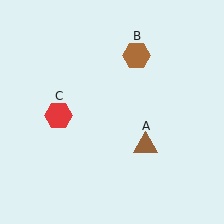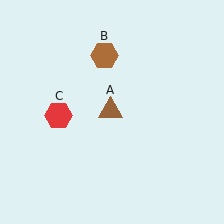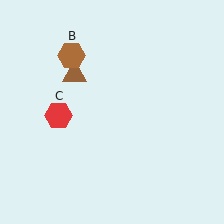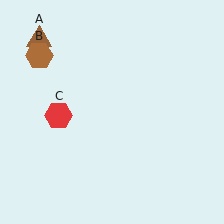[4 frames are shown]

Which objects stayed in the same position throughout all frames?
Red hexagon (object C) remained stationary.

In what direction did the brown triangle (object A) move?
The brown triangle (object A) moved up and to the left.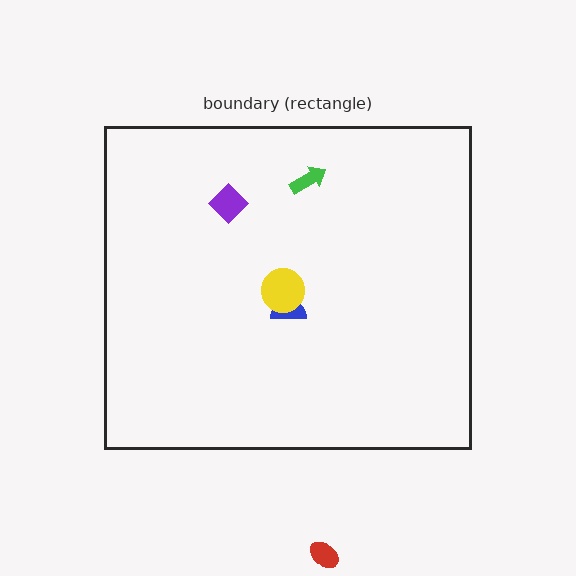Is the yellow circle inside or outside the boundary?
Inside.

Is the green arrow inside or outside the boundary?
Inside.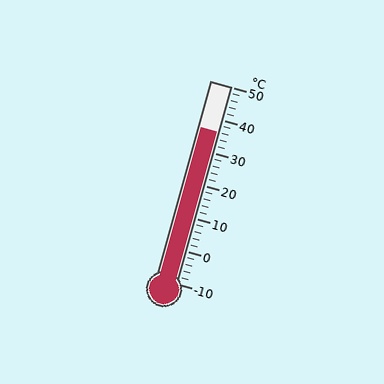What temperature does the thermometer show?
The thermometer shows approximately 36°C.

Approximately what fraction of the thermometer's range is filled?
The thermometer is filled to approximately 75% of its range.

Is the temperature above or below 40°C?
The temperature is below 40°C.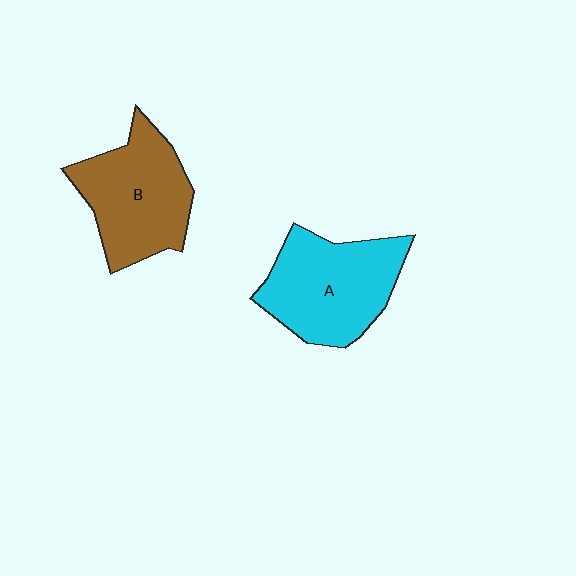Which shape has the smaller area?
Shape B (brown).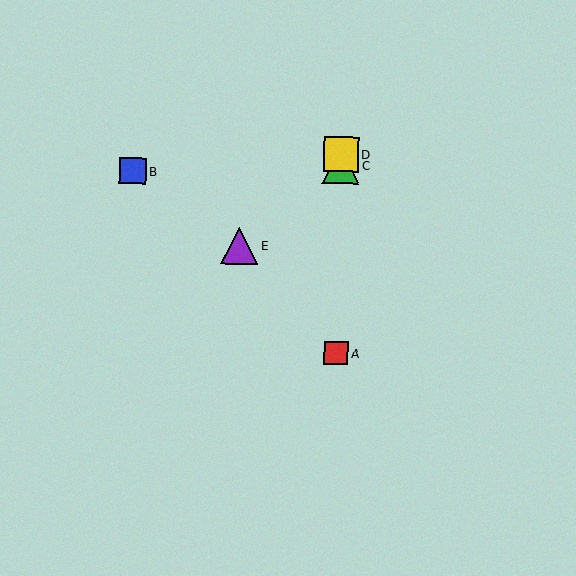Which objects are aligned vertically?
Objects A, C, D are aligned vertically.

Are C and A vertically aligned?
Yes, both are at x≈341.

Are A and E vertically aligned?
No, A is at x≈336 and E is at x≈239.